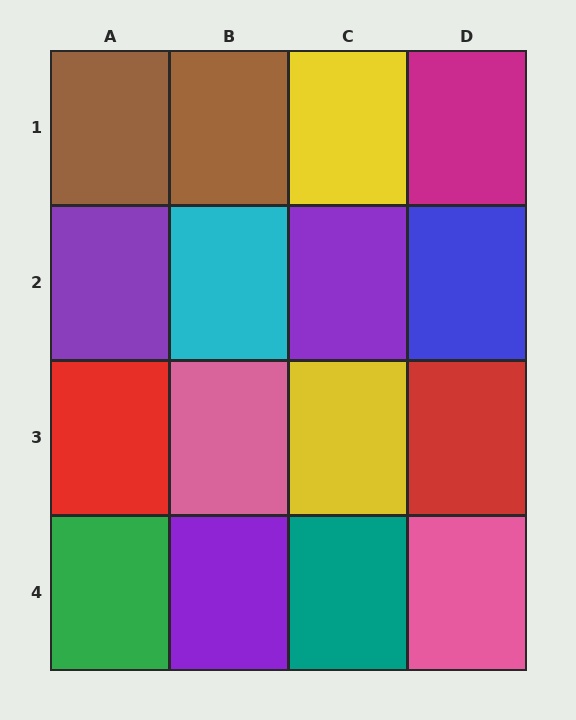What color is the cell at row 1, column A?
Brown.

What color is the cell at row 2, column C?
Purple.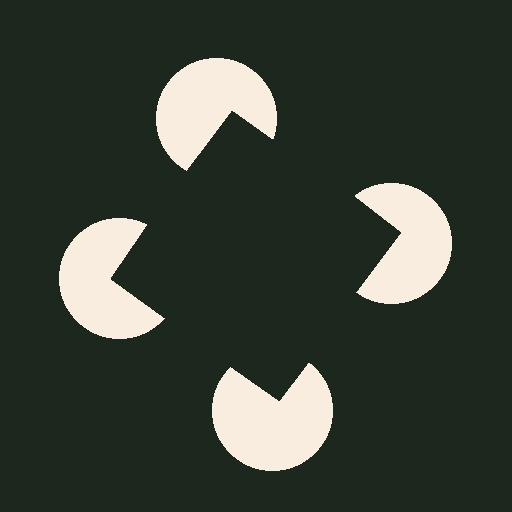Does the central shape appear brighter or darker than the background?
It typically appears slightly darker than the background, even though no actual brightness change is drawn.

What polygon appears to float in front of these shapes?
An illusory square — its edges are inferred from the aligned wedge cuts in the pac-man discs, not physically drawn.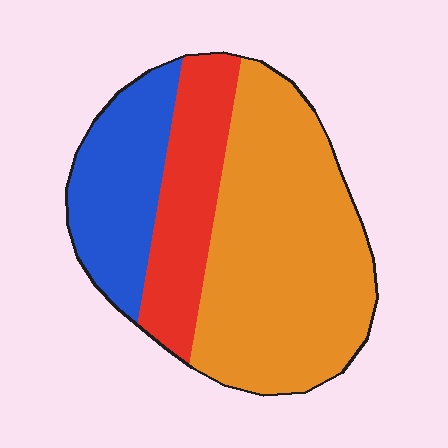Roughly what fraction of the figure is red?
Red covers roughly 20% of the figure.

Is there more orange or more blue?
Orange.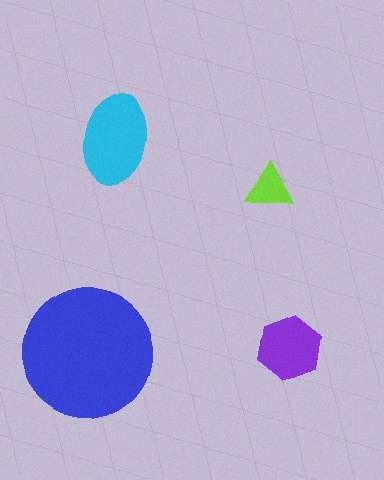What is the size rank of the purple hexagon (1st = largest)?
3rd.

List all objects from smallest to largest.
The lime triangle, the purple hexagon, the cyan ellipse, the blue circle.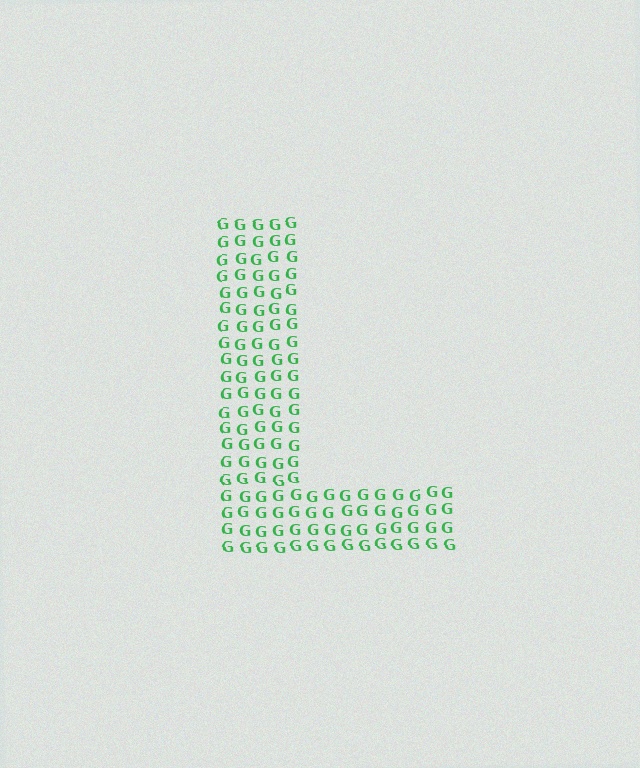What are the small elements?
The small elements are letter G's.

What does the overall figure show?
The overall figure shows the letter L.